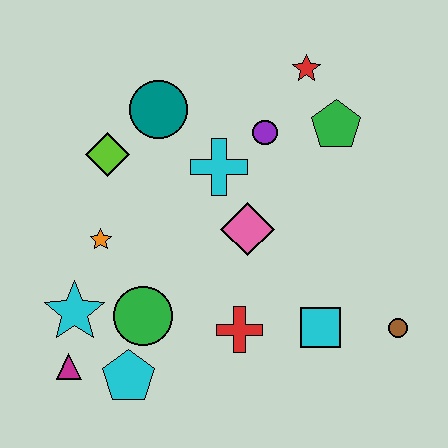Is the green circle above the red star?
No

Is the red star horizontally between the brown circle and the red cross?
Yes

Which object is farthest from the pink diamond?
The magenta triangle is farthest from the pink diamond.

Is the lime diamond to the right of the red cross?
No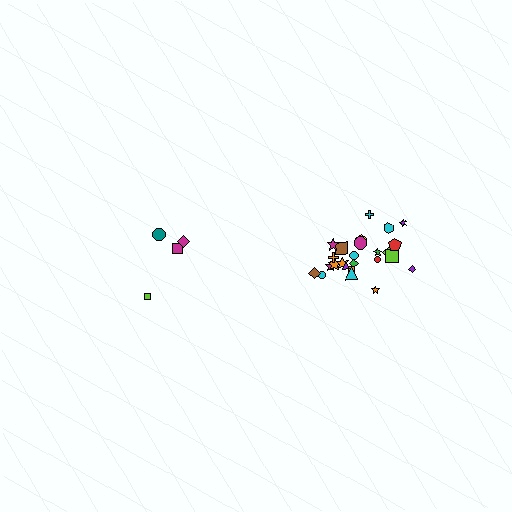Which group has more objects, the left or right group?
The right group.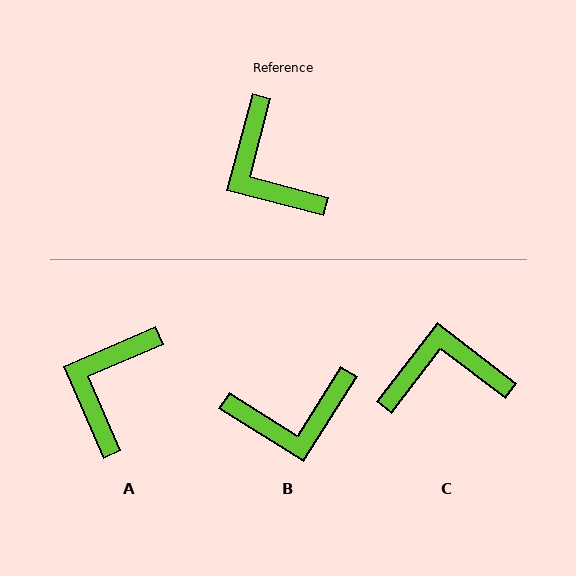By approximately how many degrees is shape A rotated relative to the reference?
Approximately 52 degrees clockwise.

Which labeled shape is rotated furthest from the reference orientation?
C, about 113 degrees away.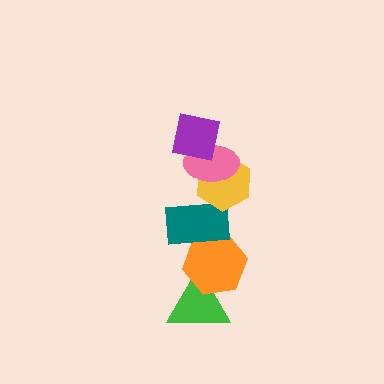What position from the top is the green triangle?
The green triangle is 6th from the top.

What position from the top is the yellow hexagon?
The yellow hexagon is 3rd from the top.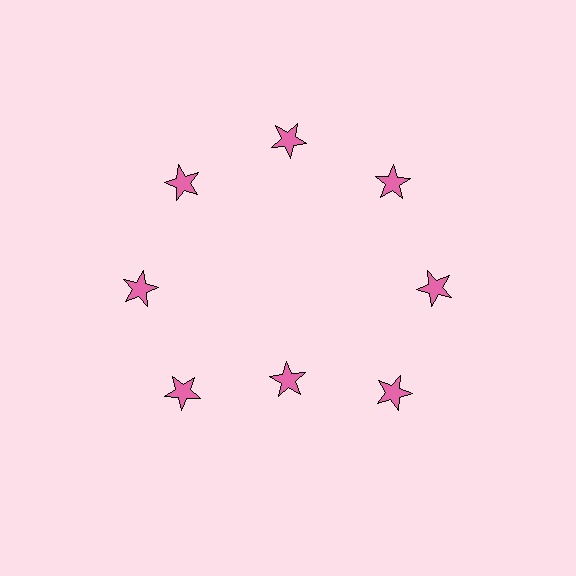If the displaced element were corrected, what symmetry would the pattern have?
It would have 8-fold rotational symmetry — the pattern would map onto itself every 45 degrees.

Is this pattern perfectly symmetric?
No. The 8 pink stars are arranged in a ring, but one element near the 6 o'clock position is pulled inward toward the center, breaking the 8-fold rotational symmetry.